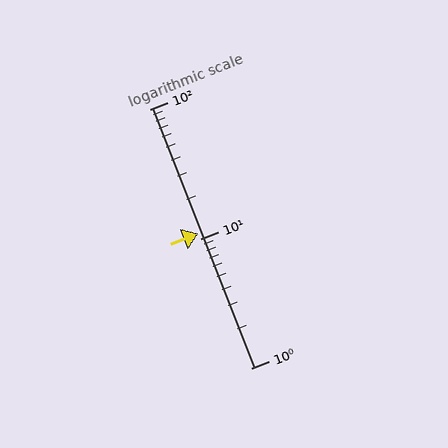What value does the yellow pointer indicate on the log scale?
The pointer indicates approximately 11.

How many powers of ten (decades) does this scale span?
The scale spans 2 decades, from 1 to 100.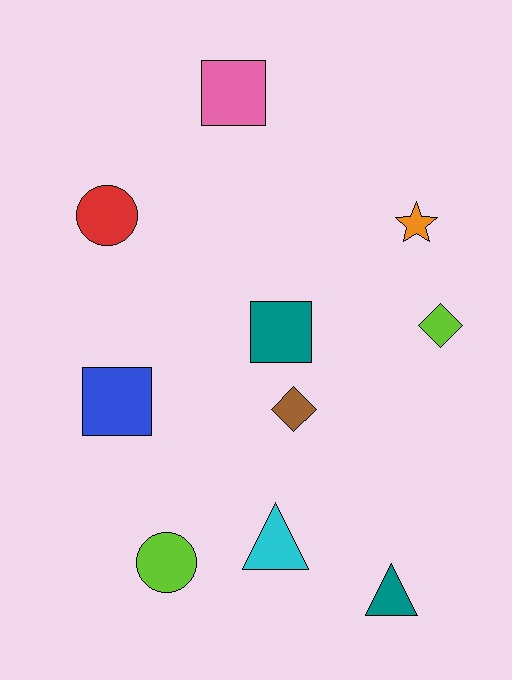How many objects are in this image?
There are 10 objects.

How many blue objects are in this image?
There is 1 blue object.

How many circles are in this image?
There are 2 circles.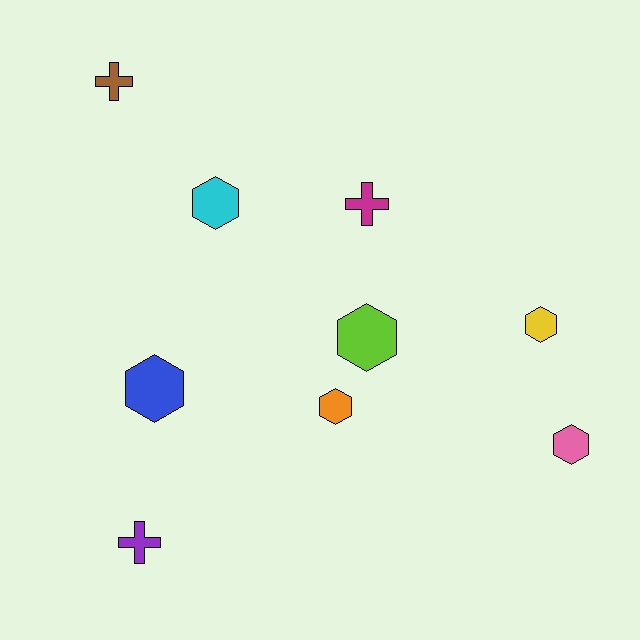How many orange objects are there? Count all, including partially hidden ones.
There is 1 orange object.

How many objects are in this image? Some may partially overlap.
There are 9 objects.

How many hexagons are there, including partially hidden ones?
There are 6 hexagons.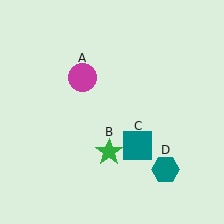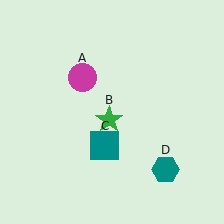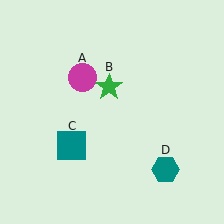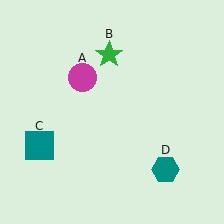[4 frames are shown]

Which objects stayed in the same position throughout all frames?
Magenta circle (object A) and teal hexagon (object D) remained stationary.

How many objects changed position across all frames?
2 objects changed position: green star (object B), teal square (object C).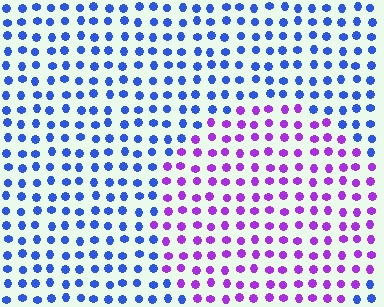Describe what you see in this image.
The image is filled with small blue elements in a uniform arrangement. A circle-shaped region is visible where the elements are tinted to a slightly different hue, forming a subtle color boundary.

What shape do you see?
I see a circle.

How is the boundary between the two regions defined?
The boundary is defined purely by a slight shift in hue (about 56 degrees). Spacing, size, and orientation are identical on both sides.